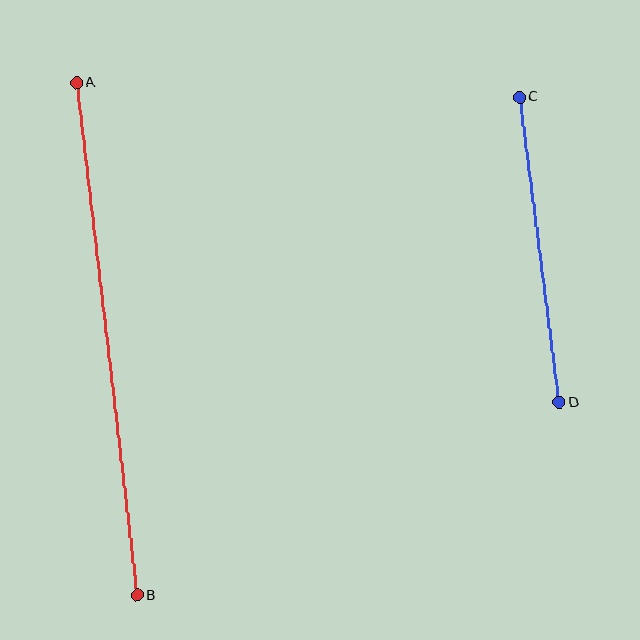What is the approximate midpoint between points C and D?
The midpoint is at approximately (539, 250) pixels.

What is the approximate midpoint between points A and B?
The midpoint is at approximately (107, 339) pixels.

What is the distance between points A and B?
The distance is approximately 516 pixels.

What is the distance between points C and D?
The distance is approximately 308 pixels.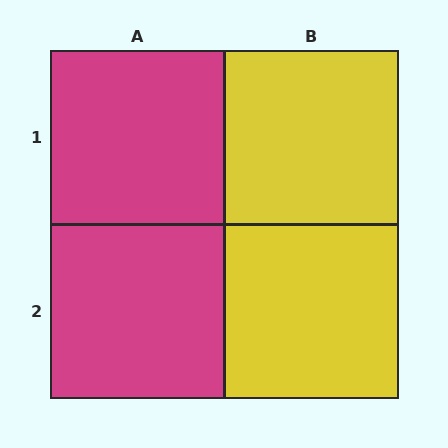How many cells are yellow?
2 cells are yellow.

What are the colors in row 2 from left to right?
Magenta, yellow.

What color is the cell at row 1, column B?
Yellow.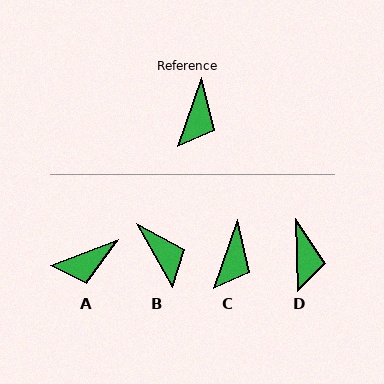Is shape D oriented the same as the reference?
No, it is off by about 20 degrees.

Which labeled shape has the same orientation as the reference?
C.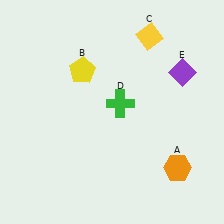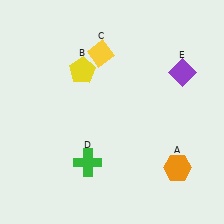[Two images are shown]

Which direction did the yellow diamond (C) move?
The yellow diamond (C) moved left.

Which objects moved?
The objects that moved are: the yellow diamond (C), the green cross (D).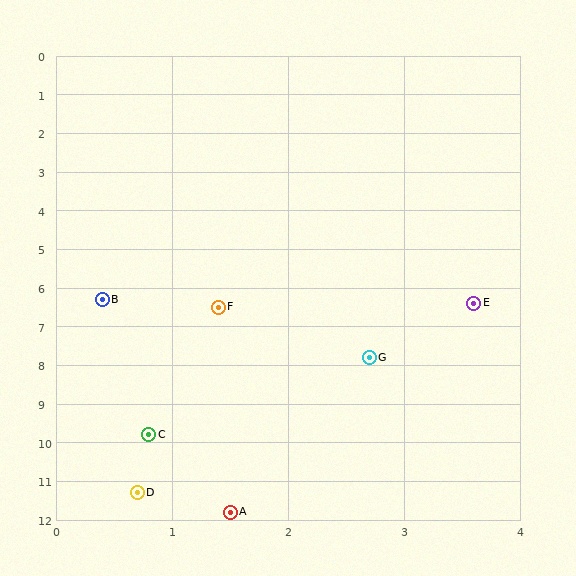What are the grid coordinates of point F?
Point F is at approximately (1.4, 6.5).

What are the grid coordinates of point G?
Point G is at approximately (2.7, 7.8).